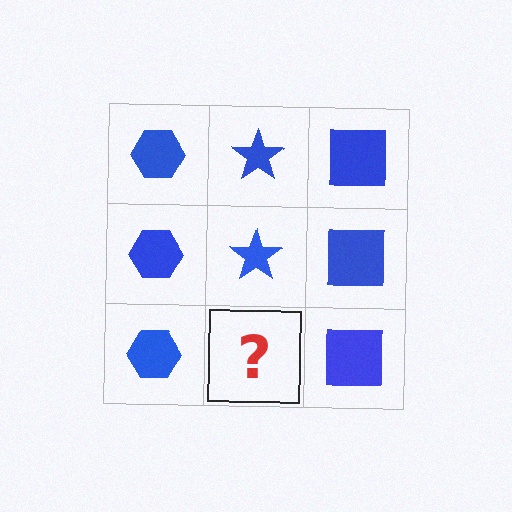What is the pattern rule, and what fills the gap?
The rule is that each column has a consistent shape. The gap should be filled with a blue star.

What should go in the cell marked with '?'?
The missing cell should contain a blue star.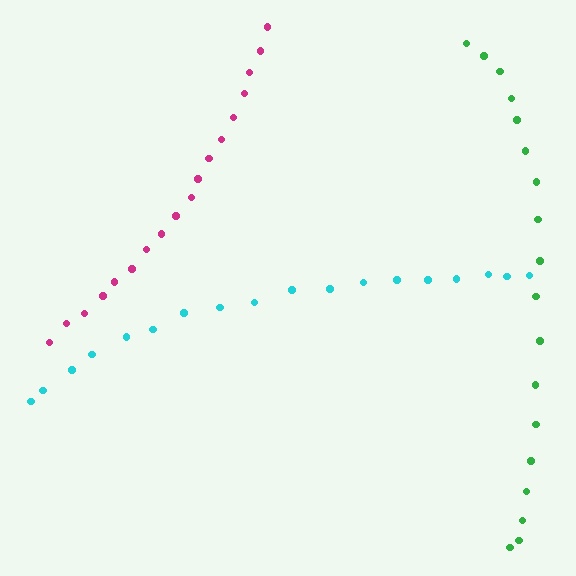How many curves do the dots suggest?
There are 3 distinct paths.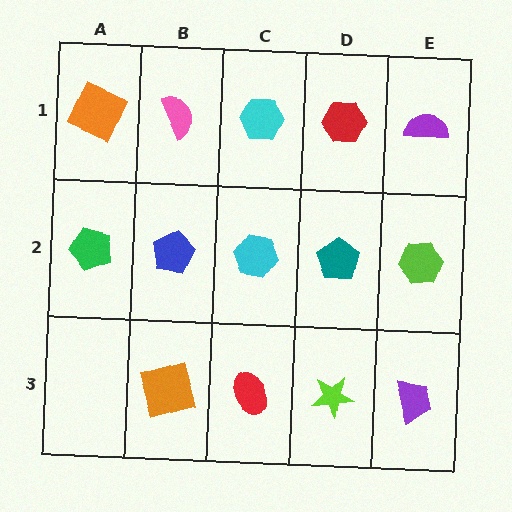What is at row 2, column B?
A blue pentagon.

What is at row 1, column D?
A red hexagon.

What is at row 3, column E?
A purple trapezoid.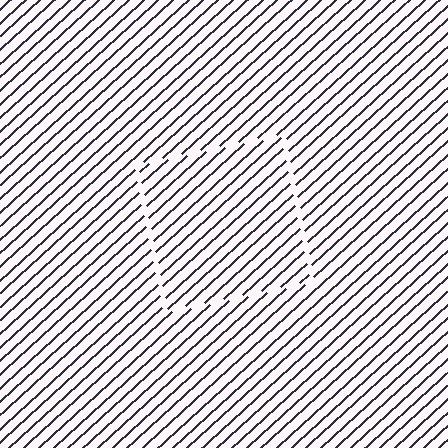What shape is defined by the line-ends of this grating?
An illusory square. The interior of the shape contains the same grating, shifted by half a period — the contour is defined by the phase discontinuity where line-ends from the inner and outer gratings abut.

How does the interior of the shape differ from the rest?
The interior of the shape contains the same grating, shifted by half a period — the contour is defined by the phase discontinuity where line-ends from the inner and outer gratings abut.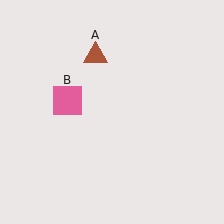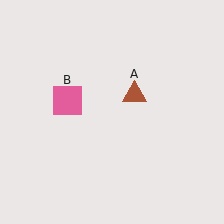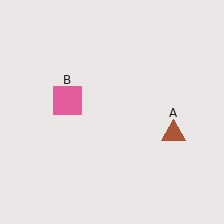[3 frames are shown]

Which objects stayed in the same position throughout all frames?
Pink square (object B) remained stationary.